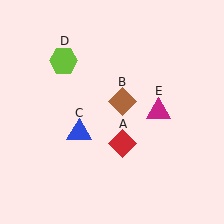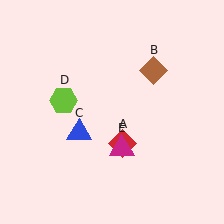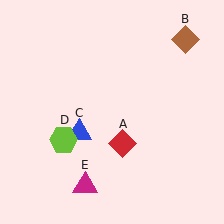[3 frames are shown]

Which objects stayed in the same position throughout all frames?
Red diamond (object A) and blue triangle (object C) remained stationary.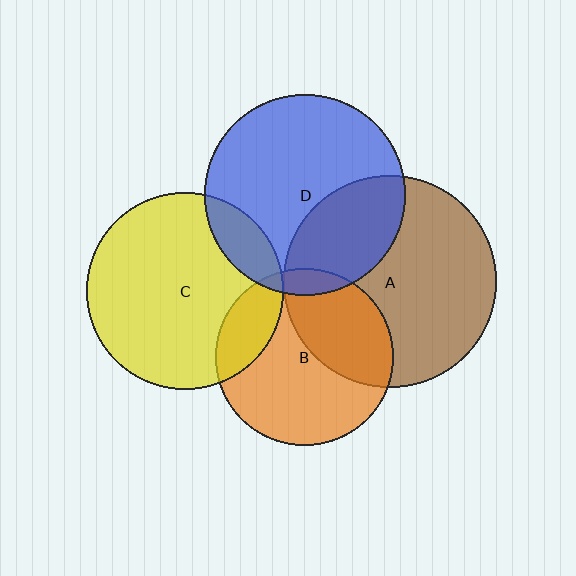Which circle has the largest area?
Circle A (brown).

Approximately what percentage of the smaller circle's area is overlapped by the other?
Approximately 15%.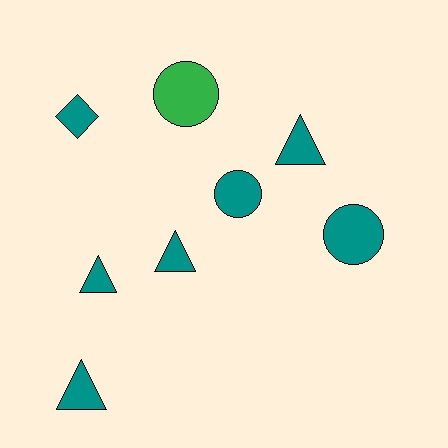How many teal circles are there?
There are 2 teal circles.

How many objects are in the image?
There are 8 objects.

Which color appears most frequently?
Teal, with 7 objects.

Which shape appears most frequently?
Triangle, with 4 objects.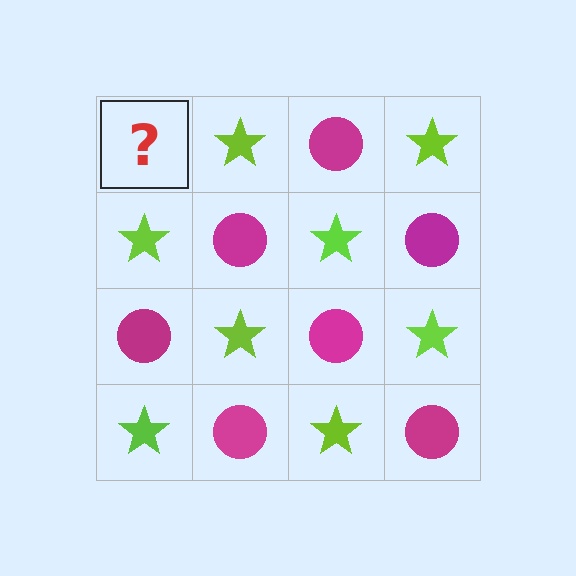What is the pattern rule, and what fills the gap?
The rule is that it alternates magenta circle and lime star in a checkerboard pattern. The gap should be filled with a magenta circle.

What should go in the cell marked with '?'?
The missing cell should contain a magenta circle.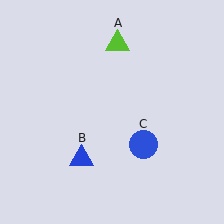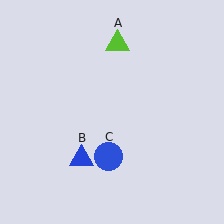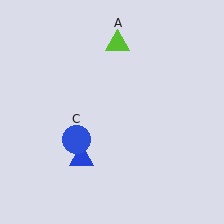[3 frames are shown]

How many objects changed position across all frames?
1 object changed position: blue circle (object C).